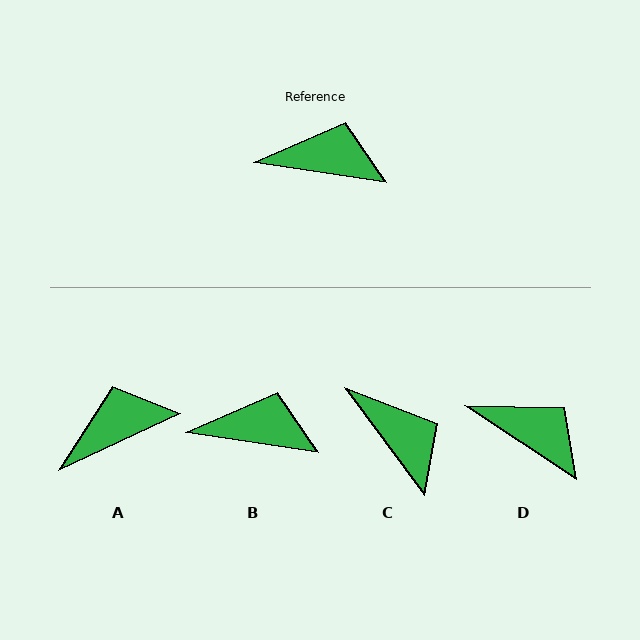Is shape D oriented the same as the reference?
No, it is off by about 25 degrees.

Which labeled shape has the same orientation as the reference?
B.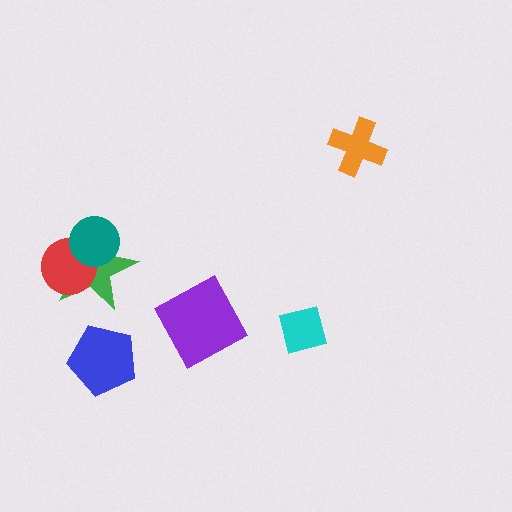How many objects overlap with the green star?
2 objects overlap with the green star.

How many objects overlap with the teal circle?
2 objects overlap with the teal circle.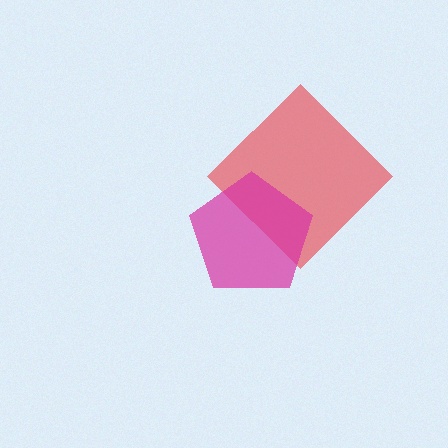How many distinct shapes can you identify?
There are 2 distinct shapes: a red diamond, a magenta pentagon.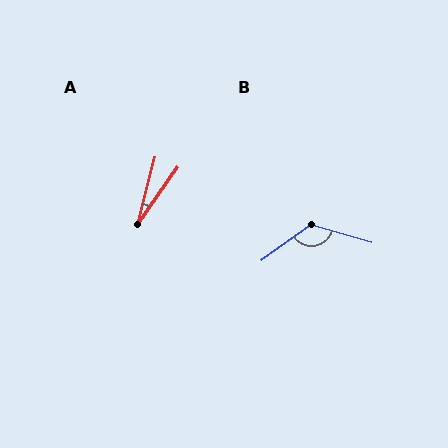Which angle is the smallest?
A, at approximately 21 degrees.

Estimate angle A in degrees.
Approximately 21 degrees.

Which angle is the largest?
B, at approximately 128 degrees.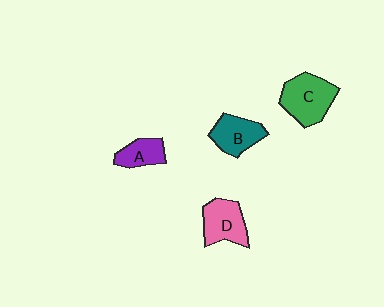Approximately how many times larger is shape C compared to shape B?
Approximately 1.3 times.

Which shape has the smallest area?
Shape A (purple).